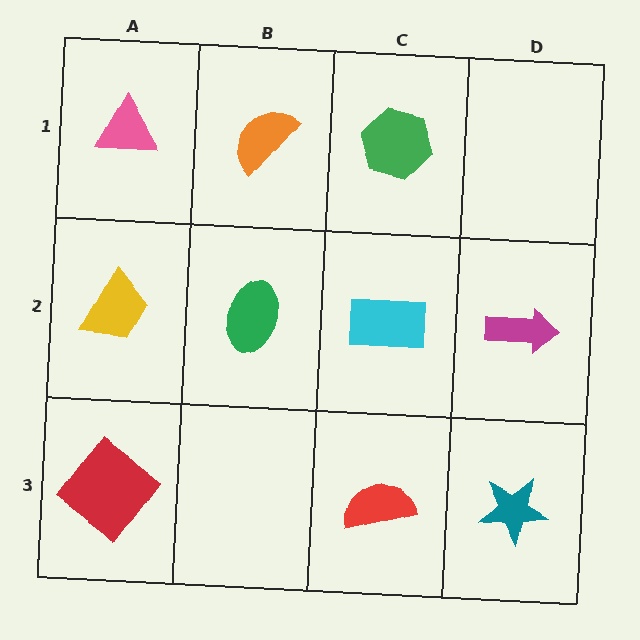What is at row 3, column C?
A red semicircle.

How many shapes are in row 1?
3 shapes.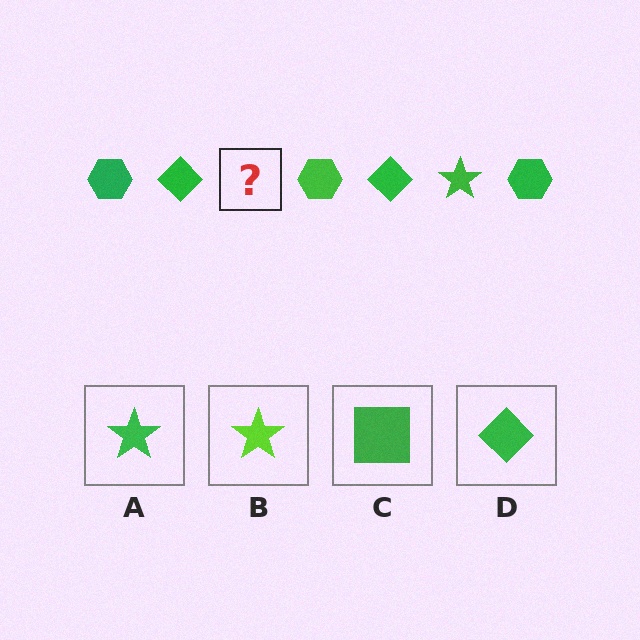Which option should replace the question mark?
Option A.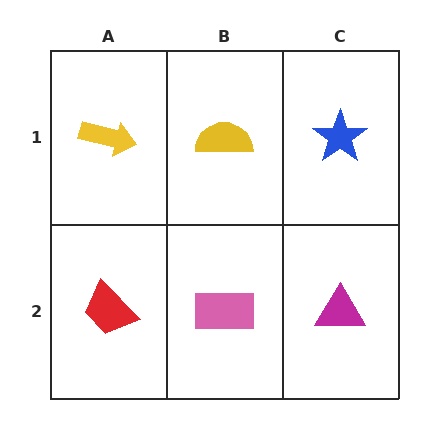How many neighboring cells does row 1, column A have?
2.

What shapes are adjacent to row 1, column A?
A red trapezoid (row 2, column A), a yellow semicircle (row 1, column B).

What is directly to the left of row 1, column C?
A yellow semicircle.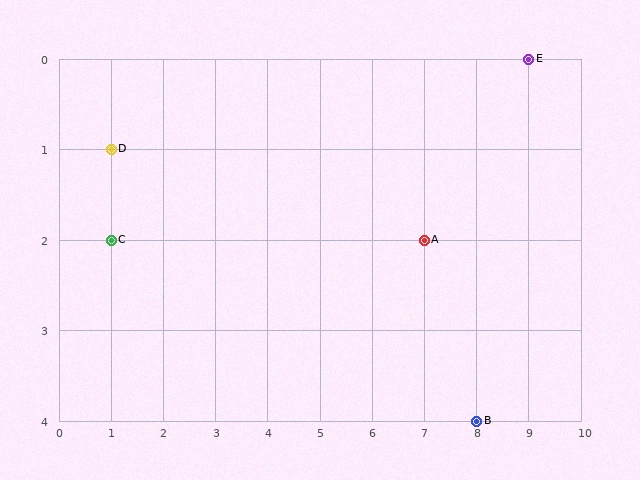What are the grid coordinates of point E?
Point E is at grid coordinates (9, 0).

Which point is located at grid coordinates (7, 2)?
Point A is at (7, 2).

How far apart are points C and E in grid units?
Points C and E are 8 columns and 2 rows apart (about 8.2 grid units diagonally).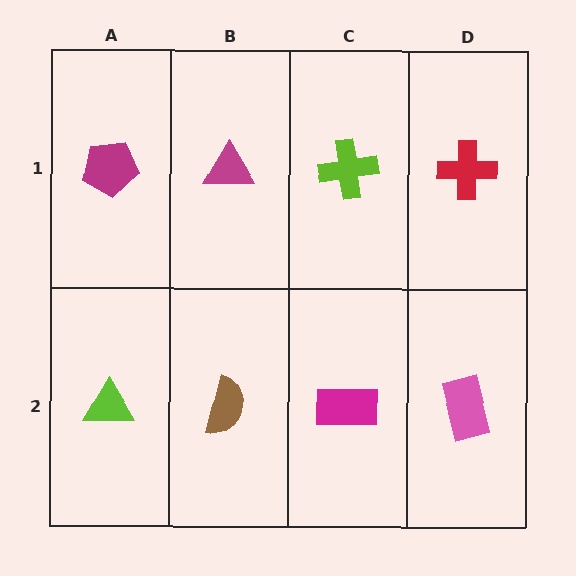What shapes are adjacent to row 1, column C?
A magenta rectangle (row 2, column C), a magenta triangle (row 1, column B), a red cross (row 1, column D).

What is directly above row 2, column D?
A red cross.